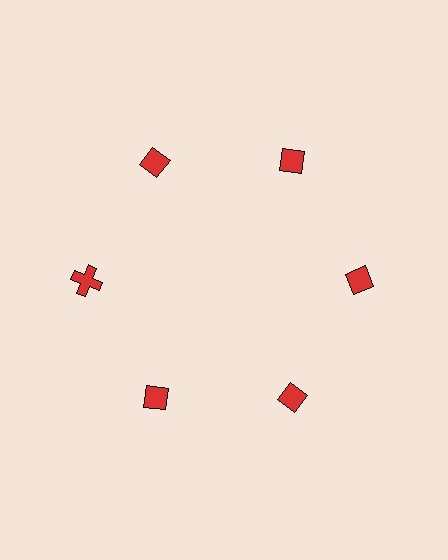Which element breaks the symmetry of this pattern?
The red cross at roughly the 9 o'clock position breaks the symmetry. All other shapes are red diamonds.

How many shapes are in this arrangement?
There are 6 shapes arranged in a ring pattern.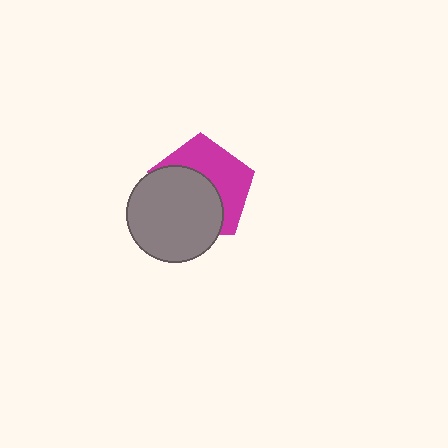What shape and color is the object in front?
The object in front is a gray circle.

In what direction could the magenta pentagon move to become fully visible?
The magenta pentagon could move toward the upper-right. That would shift it out from behind the gray circle entirely.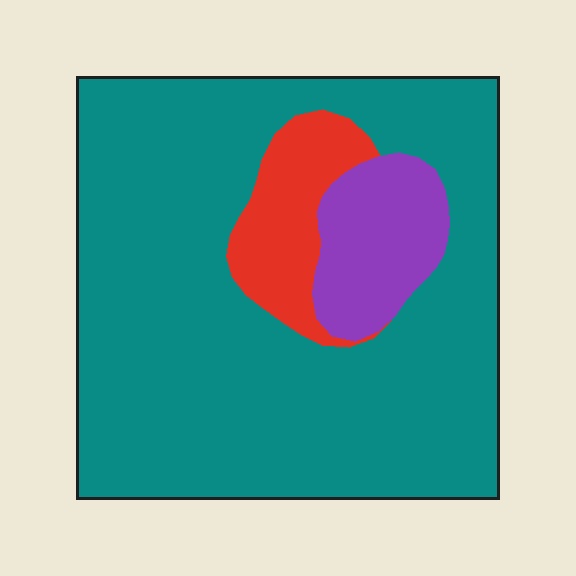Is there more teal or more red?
Teal.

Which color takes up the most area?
Teal, at roughly 80%.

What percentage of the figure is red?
Red covers roughly 10% of the figure.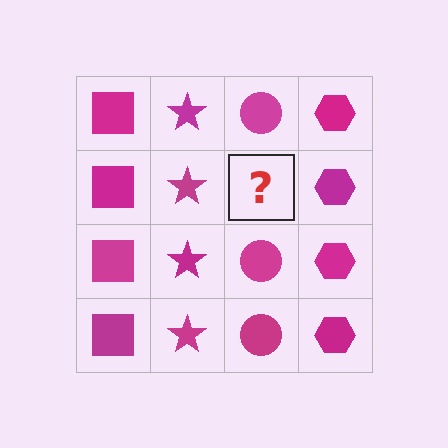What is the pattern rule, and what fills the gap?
The rule is that each column has a consistent shape. The gap should be filled with a magenta circle.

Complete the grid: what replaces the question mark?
The question mark should be replaced with a magenta circle.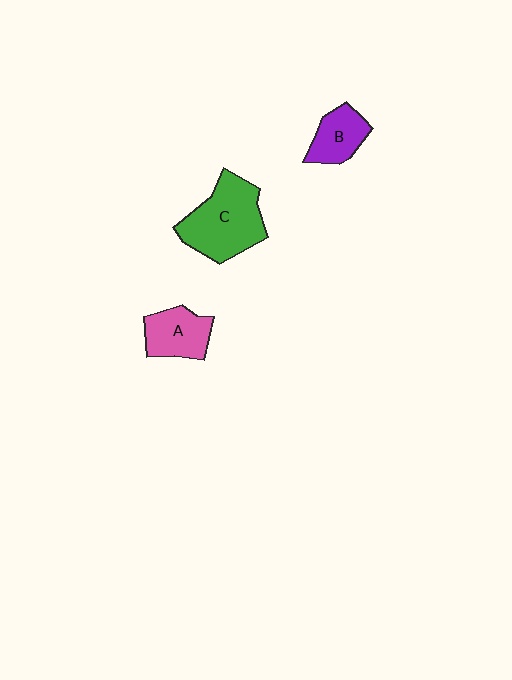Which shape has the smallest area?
Shape B (purple).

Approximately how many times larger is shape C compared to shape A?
Approximately 1.7 times.